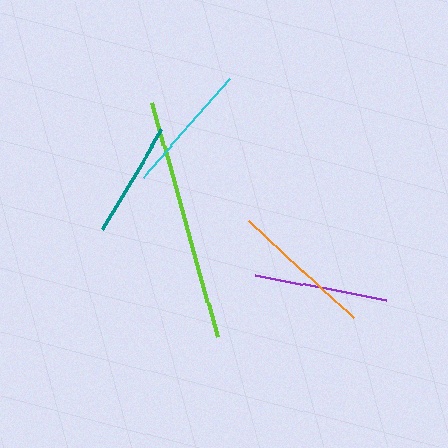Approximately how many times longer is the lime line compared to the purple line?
The lime line is approximately 1.8 times the length of the purple line.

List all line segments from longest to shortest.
From longest to shortest: lime, orange, purple, cyan, teal.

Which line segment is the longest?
The lime line is the longest at approximately 243 pixels.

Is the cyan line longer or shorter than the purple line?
The purple line is longer than the cyan line.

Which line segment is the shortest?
The teal line is the shortest at approximately 116 pixels.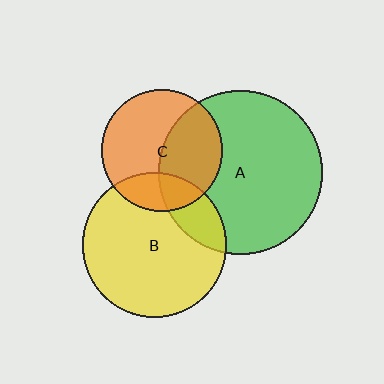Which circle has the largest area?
Circle A (green).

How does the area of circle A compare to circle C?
Approximately 1.8 times.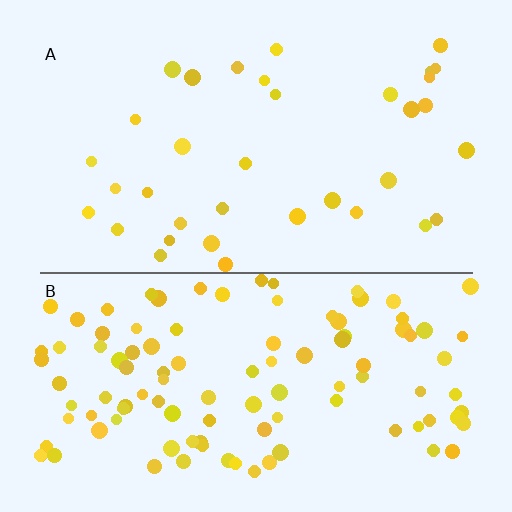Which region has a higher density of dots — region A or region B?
B (the bottom).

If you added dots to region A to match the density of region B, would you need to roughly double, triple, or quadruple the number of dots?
Approximately triple.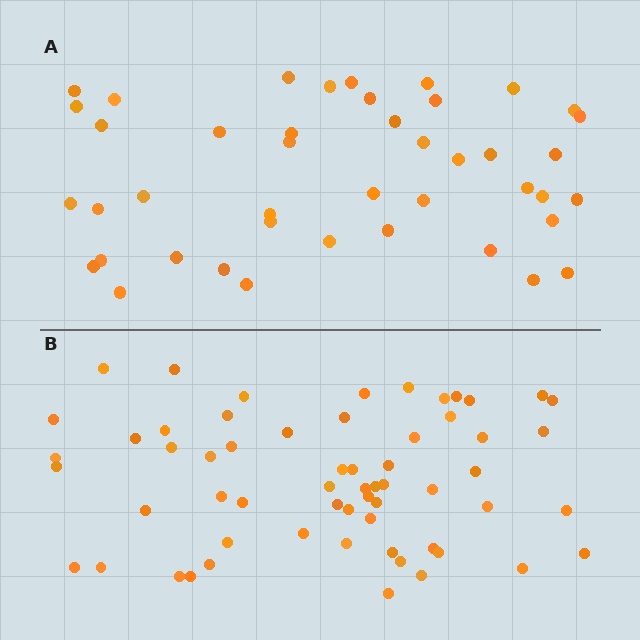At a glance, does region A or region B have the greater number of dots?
Region B (the bottom region) has more dots.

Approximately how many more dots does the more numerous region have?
Region B has approximately 15 more dots than region A.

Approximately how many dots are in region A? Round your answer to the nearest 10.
About 40 dots. (The exact count is 43, which rounds to 40.)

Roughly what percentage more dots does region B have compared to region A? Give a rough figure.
About 40% more.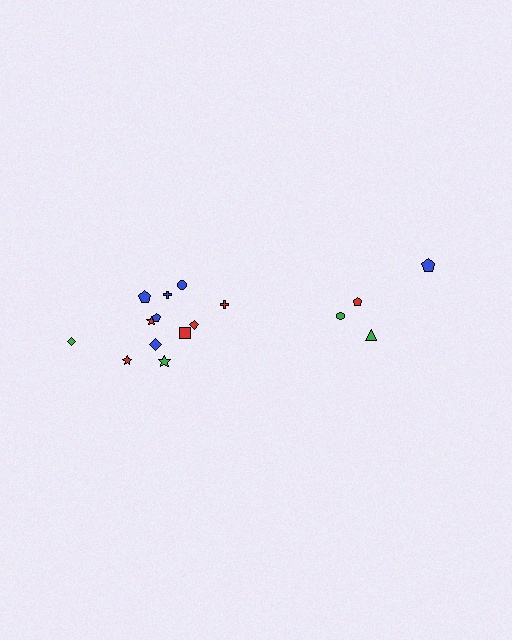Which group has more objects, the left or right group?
The left group.